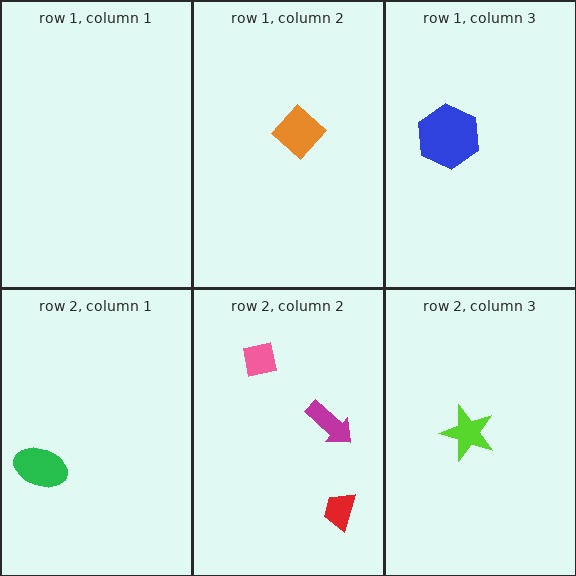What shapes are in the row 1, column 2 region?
The orange diamond.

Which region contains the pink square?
The row 2, column 2 region.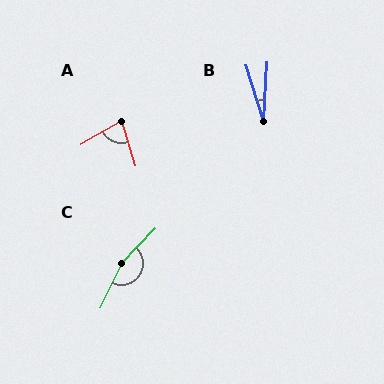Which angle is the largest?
C, at approximately 161 degrees.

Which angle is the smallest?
B, at approximately 20 degrees.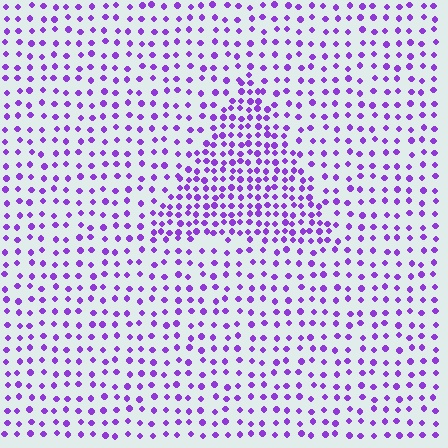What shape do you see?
I see a triangle.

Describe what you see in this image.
The image contains small purple elements arranged at two different densities. A triangle-shaped region is visible where the elements are more densely packed than the surrounding area.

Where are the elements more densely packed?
The elements are more densely packed inside the triangle boundary.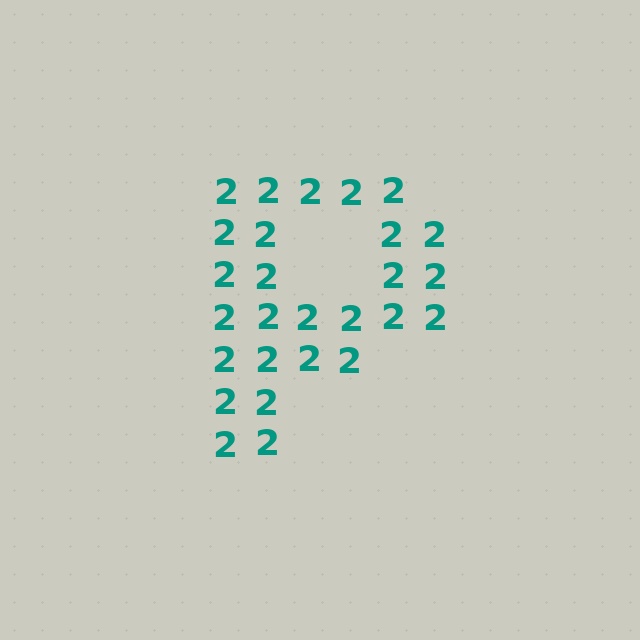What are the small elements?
The small elements are digit 2's.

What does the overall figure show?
The overall figure shows the letter P.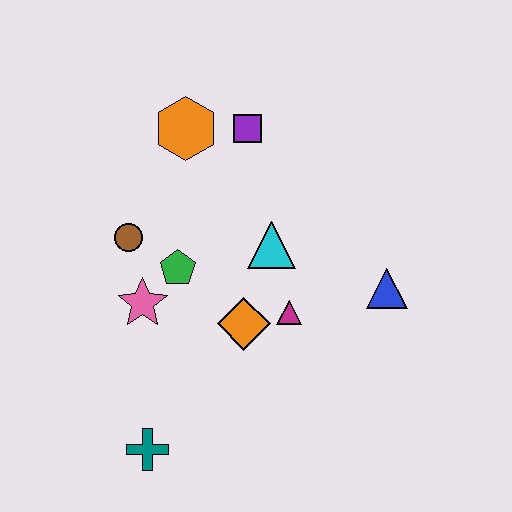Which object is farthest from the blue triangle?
The teal cross is farthest from the blue triangle.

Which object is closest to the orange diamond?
The magenta triangle is closest to the orange diamond.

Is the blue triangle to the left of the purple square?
No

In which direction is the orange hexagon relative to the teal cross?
The orange hexagon is above the teal cross.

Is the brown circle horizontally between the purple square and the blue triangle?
No